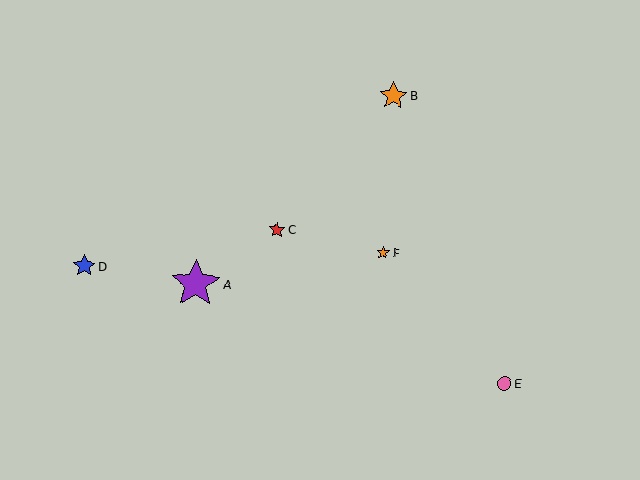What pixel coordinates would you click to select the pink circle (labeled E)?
Click at (504, 384) to select the pink circle E.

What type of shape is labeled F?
Shape F is an orange star.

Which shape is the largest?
The purple star (labeled A) is the largest.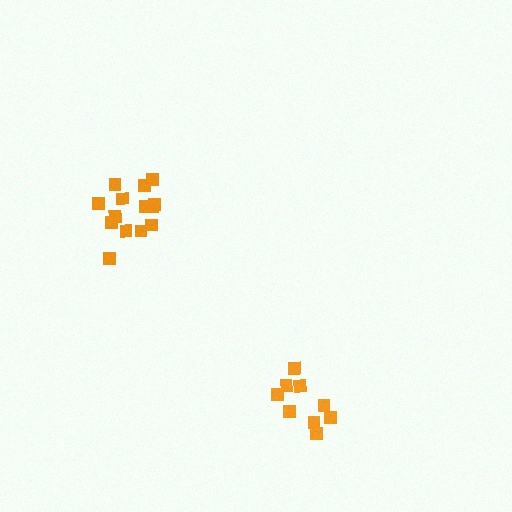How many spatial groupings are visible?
There are 2 spatial groupings.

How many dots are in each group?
Group 1: 14 dots, Group 2: 9 dots (23 total).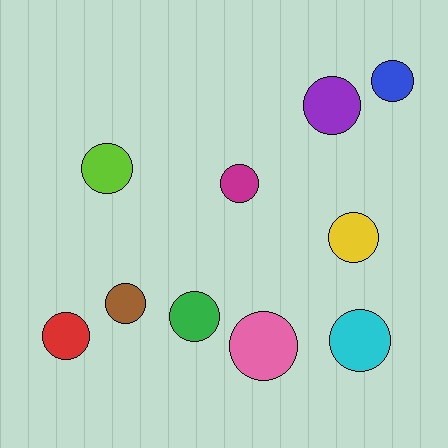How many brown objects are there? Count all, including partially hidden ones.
There is 1 brown object.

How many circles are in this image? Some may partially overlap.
There are 10 circles.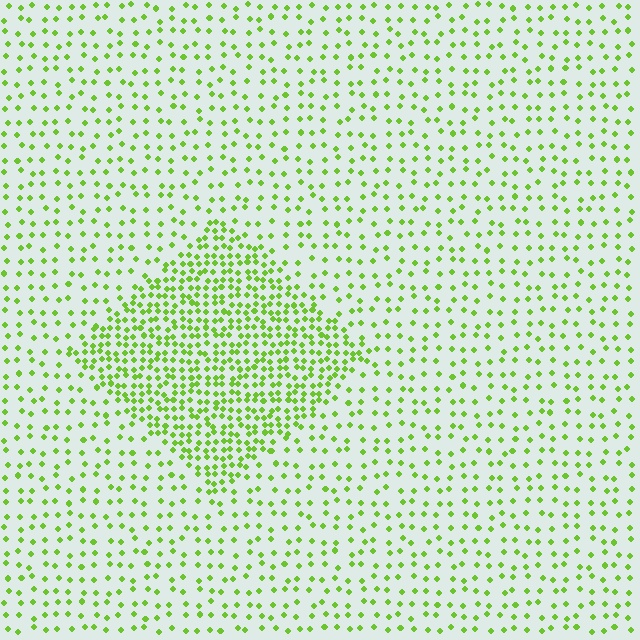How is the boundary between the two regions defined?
The boundary is defined by a change in element density (approximately 2.5x ratio). All elements are the same color, size, and shape.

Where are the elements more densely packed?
The elements are more densely packed inside the diamond boundary.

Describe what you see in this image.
The image contains small lime elements arranged at two different densities. A diamond-shaped region is visible where the elements are more densely packed than the surrounding area.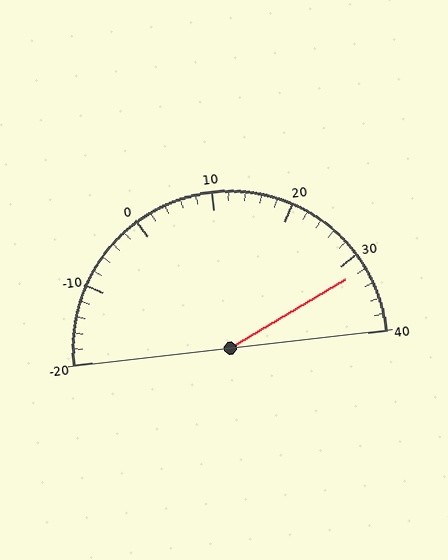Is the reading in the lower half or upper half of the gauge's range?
The reading is in the upper half of the range (-20 to 40).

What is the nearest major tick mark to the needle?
The nearest major tick mark is 30.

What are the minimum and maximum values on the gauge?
The gauge ranges from -20 to 40.